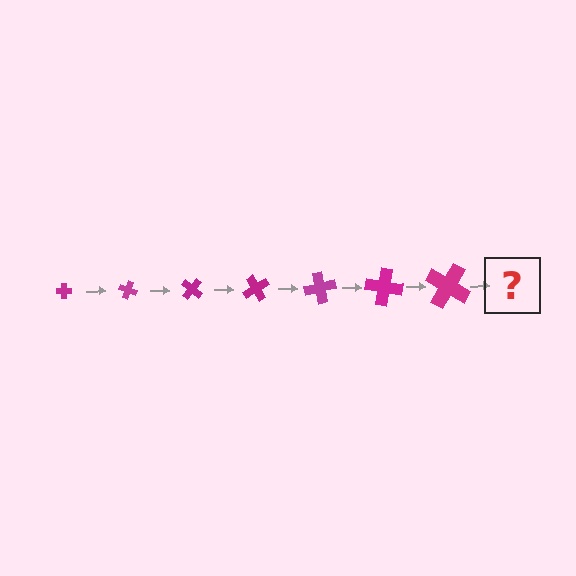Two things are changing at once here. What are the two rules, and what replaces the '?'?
The two rules are that the cross grows larger each step and it rotates 20 degrees each step. The '?' should be a cross, larger than the previous one and rotated 140 degrees from the start.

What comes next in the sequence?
The next element should be a cross, larger than the previous one and rotated 140 degrees from the start.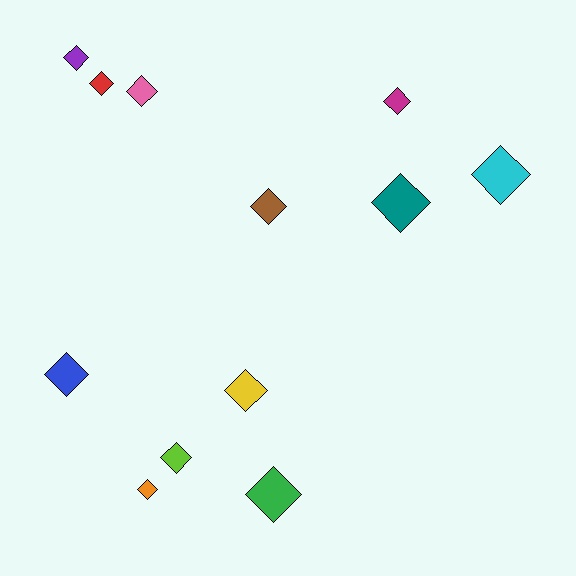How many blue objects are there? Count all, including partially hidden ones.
There is 1 blue object.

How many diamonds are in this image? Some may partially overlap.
There are 12 diamonds.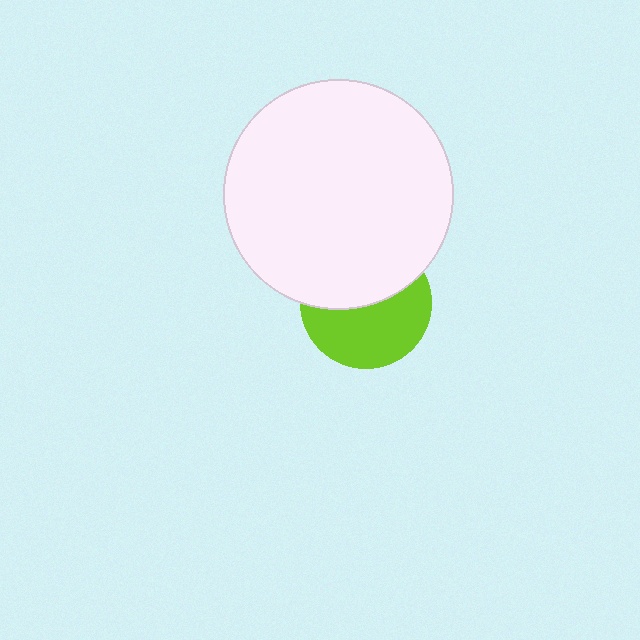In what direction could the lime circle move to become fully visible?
The lime circle could move down. That would shift it out from behind the white circle entirely.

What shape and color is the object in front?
The object in front is a white circle.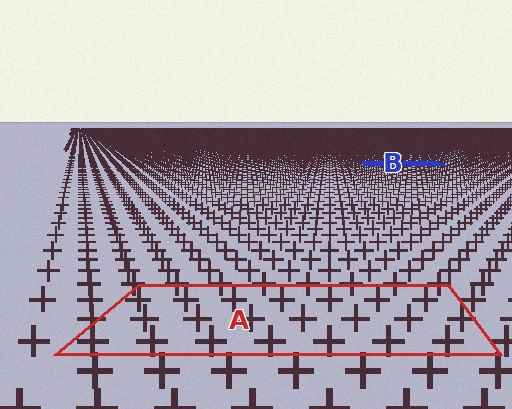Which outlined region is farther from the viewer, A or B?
Region B is farther from the viewer — the texture elements inside it appear smaller and more densely packed.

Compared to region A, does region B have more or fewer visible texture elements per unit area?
Region B has more texture elements per unit area — they are packed more densely because it is farther away.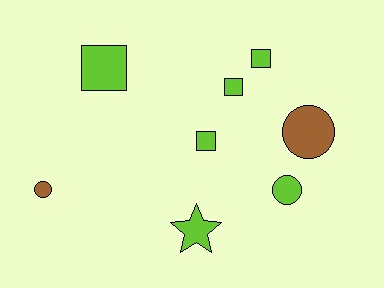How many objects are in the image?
There are 8 objects.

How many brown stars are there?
There are no brown stars.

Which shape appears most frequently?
Square, with 4 objects.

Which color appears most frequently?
Lime, with 6 objects.